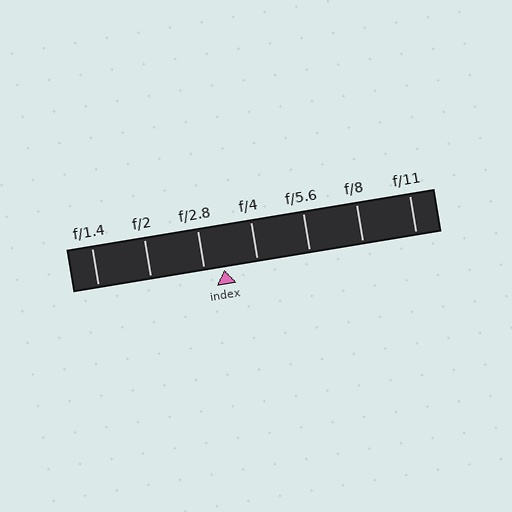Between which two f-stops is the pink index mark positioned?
The index mark is between f/2.8 and f/4.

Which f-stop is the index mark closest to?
The index mark is closest to f/2.8.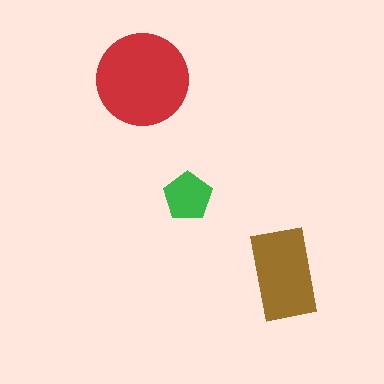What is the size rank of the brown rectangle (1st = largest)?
2nd.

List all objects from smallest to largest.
The green pentagon, the brown rectangle, the red circle.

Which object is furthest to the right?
The brown rectangle is rightmost.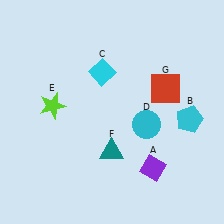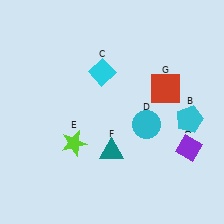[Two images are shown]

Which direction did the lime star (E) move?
The lime star (E) moved down.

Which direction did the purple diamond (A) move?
The purple diamond (A) moved right.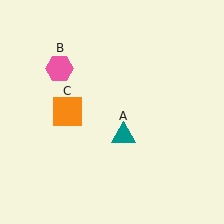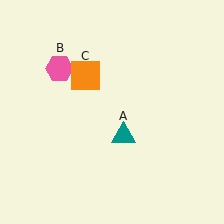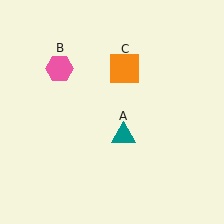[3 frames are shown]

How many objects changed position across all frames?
1 object changed position: orange square (object C).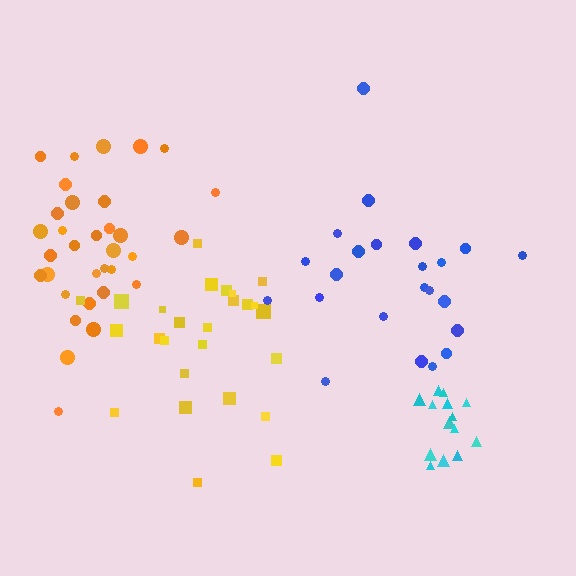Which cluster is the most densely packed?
Cyan.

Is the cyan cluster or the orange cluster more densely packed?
Cyan.